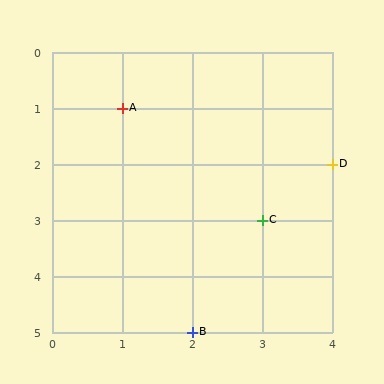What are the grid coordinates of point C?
Point C is at grid coordinates (3, 3).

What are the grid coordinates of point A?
Point A is at grid coordinates (1, 1).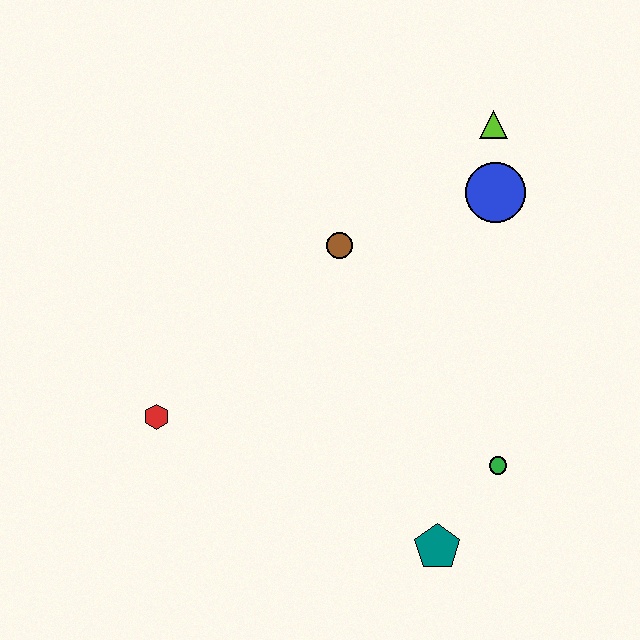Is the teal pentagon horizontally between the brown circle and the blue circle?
Yes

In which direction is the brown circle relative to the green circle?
The brown circle is above the green circle.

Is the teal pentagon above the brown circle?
No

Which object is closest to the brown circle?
The blue circle is closest to the brown circle.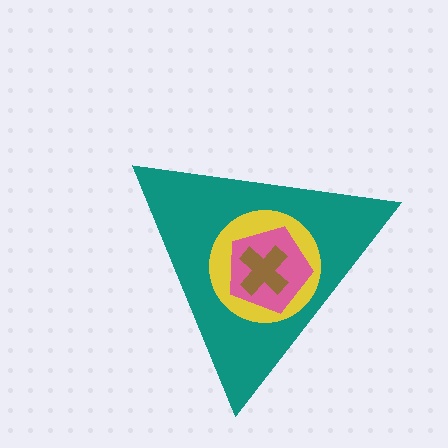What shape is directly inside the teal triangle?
The yellow circle.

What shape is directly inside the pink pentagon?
The brown cross.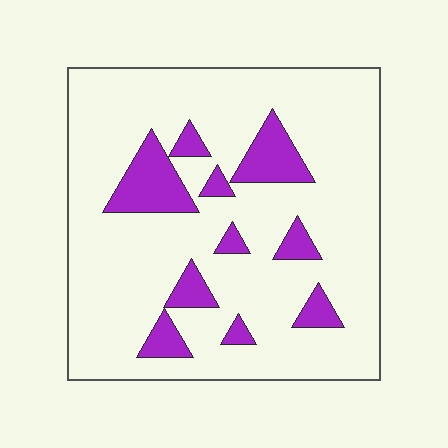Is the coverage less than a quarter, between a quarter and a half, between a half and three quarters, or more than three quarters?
Less than a quarter.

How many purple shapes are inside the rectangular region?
10.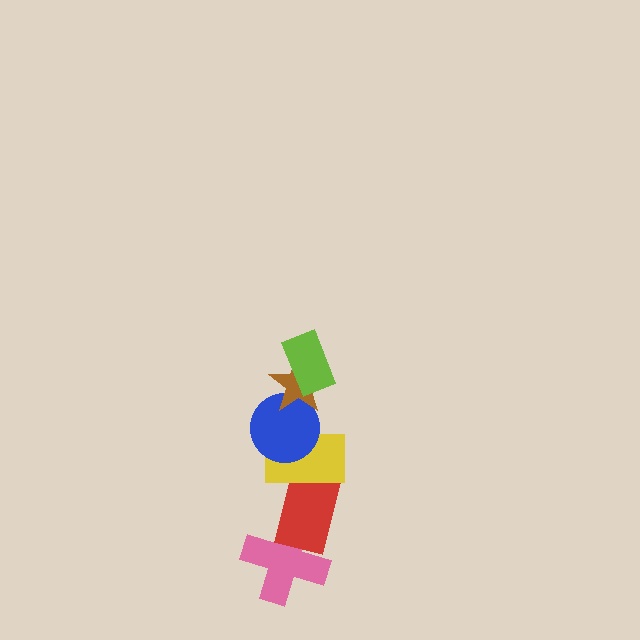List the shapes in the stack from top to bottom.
From top to bottom: the lime rectangle, the brown star, the blue circle, the yellow rectangle, the red rectangle, the pink cross.